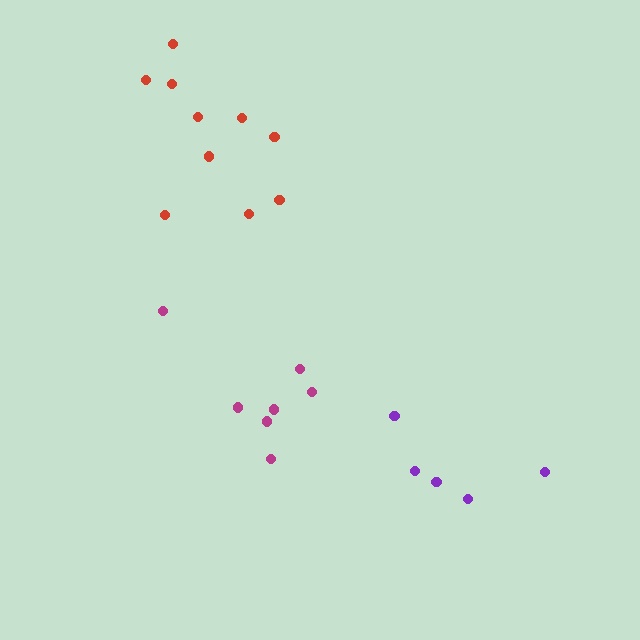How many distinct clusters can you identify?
There are 3 distinct clusters.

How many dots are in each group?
Group 1: 5 dots, Group 2: 7 dots, Group 3: 10 dots (22 total).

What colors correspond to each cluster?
The clusters are colored: purple, magenta, red.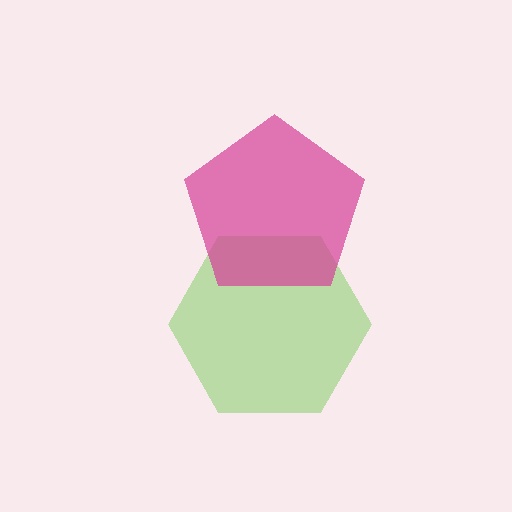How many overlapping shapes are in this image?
There are 2 overlapping shapes in the image.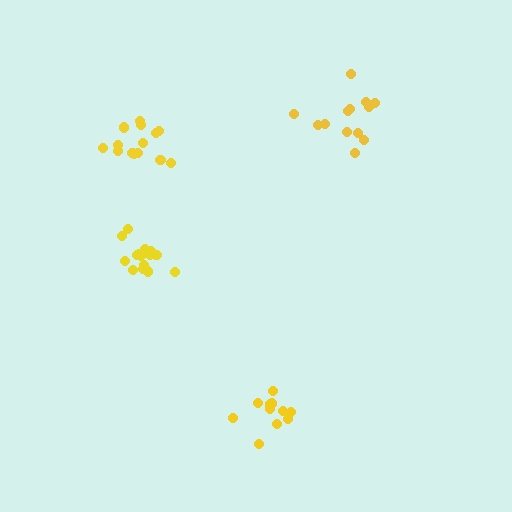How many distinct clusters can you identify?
There are 4 distinct clusters.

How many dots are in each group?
Group 1: 13 dots, Group 2: 14 dots, Group 3: 15 dots, Group 4: 11 dots (53 total).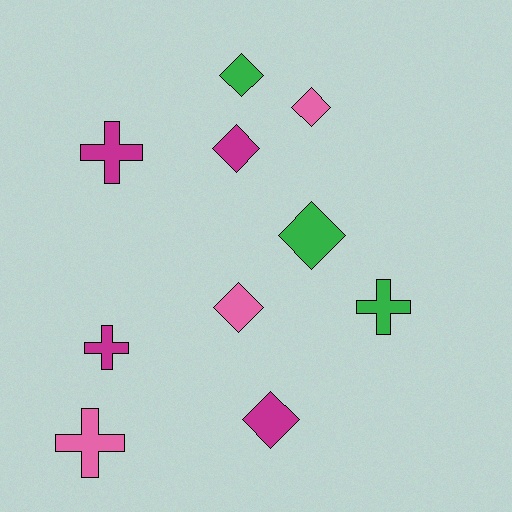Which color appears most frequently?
Magenta, with 4 objects.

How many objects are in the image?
There are 10 objects.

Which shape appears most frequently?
Diamond, with 6 objects.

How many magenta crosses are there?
There are 2 magenta crosses.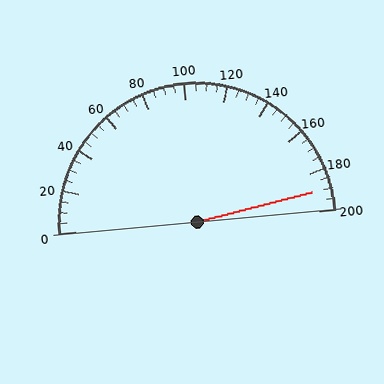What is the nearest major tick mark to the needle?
The nearest major tick mark is 200.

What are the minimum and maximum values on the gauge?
The gauge ranges from 0 to 200.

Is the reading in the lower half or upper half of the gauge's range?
The reading is in the upper half of the range (0 to 200).